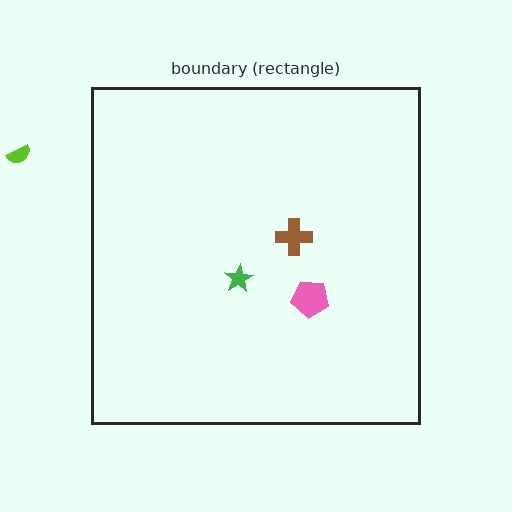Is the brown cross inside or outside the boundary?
Inside.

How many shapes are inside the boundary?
3 inside, 1 outside.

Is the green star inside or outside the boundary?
Inside.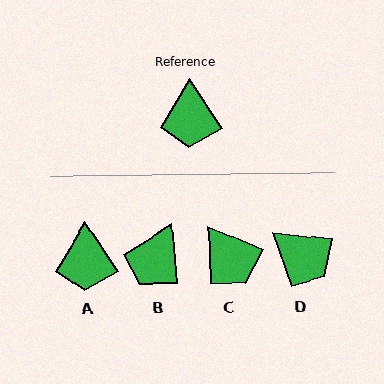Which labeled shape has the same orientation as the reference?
A.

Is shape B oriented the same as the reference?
No, it is off by about 28 degrees.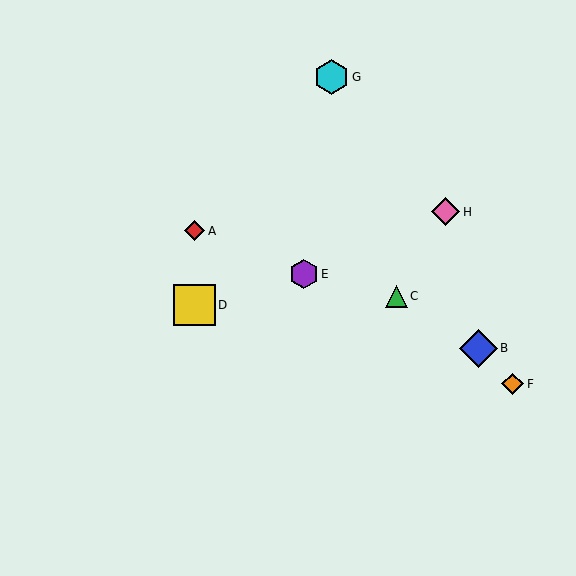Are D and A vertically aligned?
Yes, both are at x≈195.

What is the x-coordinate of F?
Object F is at x≈513.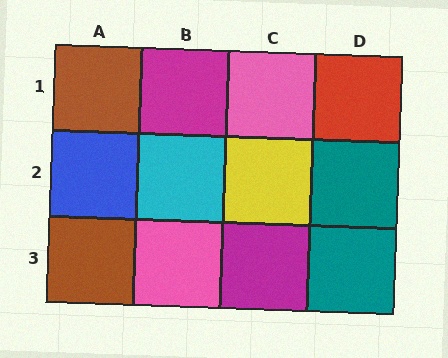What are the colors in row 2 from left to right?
Blue, cyan, yellow, teal.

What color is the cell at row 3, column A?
Brown.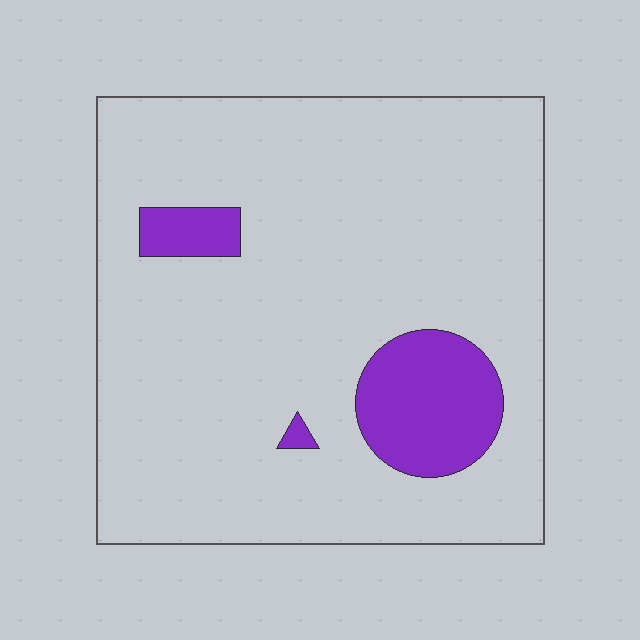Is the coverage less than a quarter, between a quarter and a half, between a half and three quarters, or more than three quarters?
Less than a quarter.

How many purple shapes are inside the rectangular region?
3.